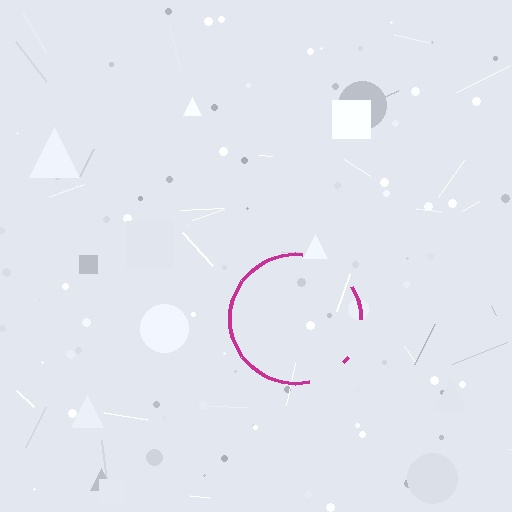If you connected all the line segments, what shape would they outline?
They would outline a circle.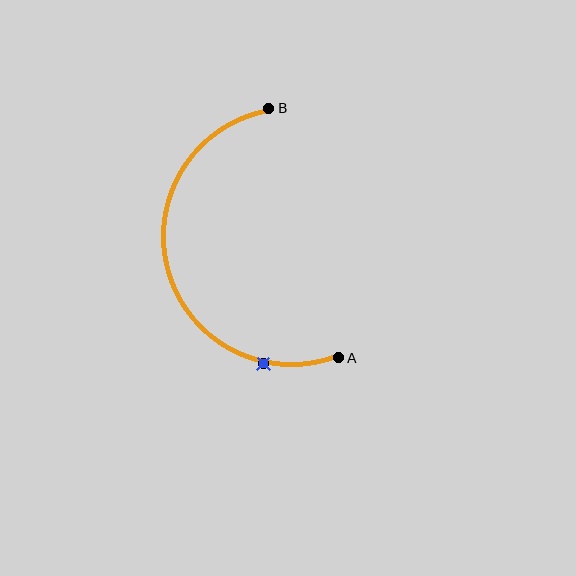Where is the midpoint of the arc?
The arc midpoint is the point on the curve farthest from the straight line joining A and B. It sits to the left of that line.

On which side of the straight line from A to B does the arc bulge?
The arc bulges to the left of the straight line connecting A and B.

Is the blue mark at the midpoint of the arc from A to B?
No. The blue mark lies on the arc but is closer to endpoint A. The arc midpoint would be at the point on the curve equidistant along the arc from both A and B.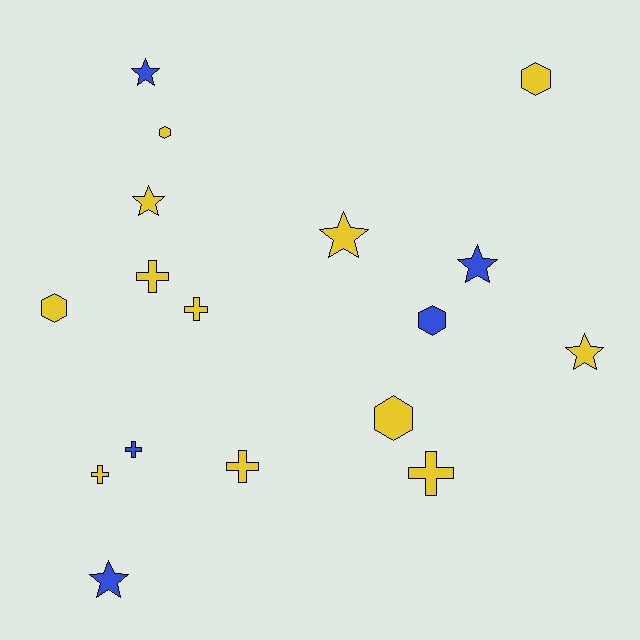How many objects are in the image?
There are 17 objects.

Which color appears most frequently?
Yellow, with 12 objects.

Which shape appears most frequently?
Cross, with 6 objects.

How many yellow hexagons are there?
There are 4 yellow hexagons.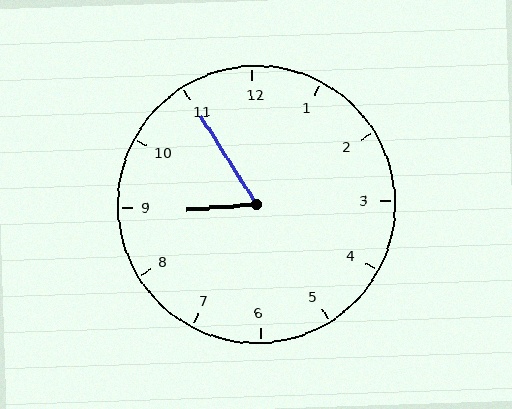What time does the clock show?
8:55.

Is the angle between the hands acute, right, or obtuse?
It is acute.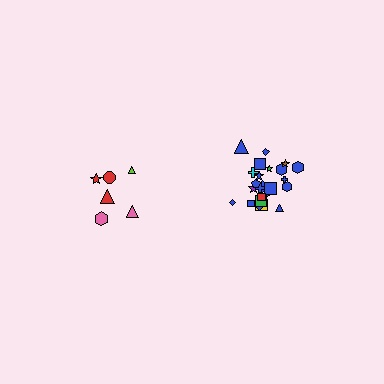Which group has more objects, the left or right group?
The right group.